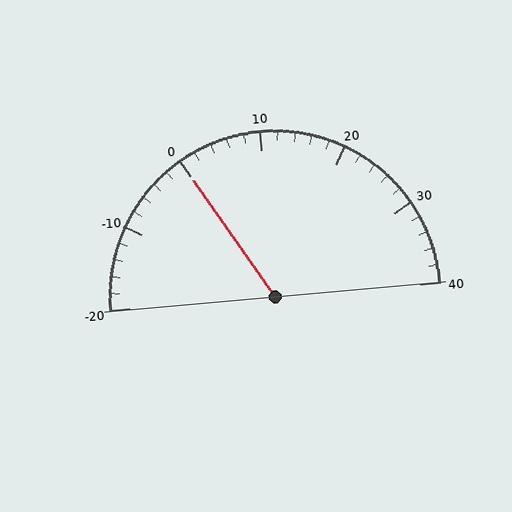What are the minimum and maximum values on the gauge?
The gauge ranges from -20 to 40.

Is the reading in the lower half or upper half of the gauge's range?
The reading is in the lower half of the range (-20 to 40).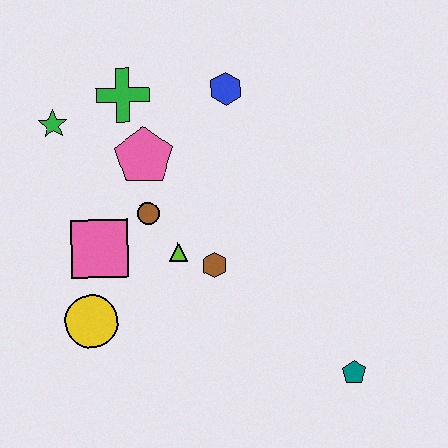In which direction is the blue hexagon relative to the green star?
The blue hexagon is to the right of the green star.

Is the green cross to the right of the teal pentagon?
No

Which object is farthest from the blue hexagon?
The teal pentagon is farthest from the blue hexagon.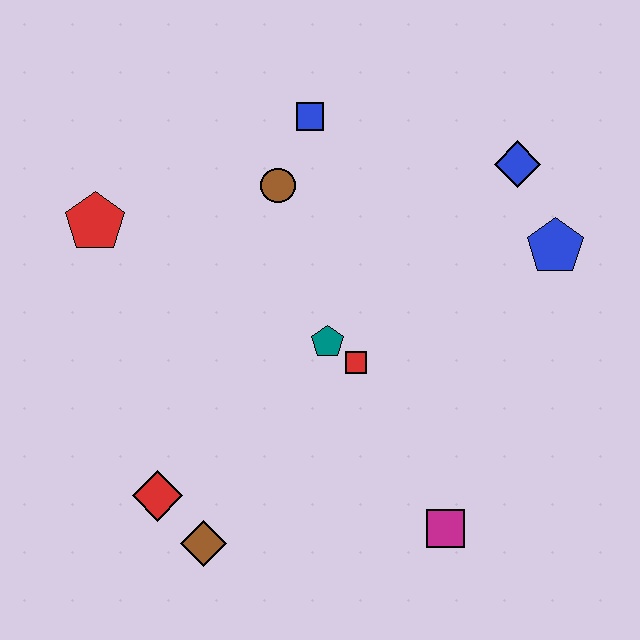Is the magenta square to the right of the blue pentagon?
No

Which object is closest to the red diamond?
The brown diamond is closest to the red diamond.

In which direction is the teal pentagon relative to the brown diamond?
The teal pentagon is above the brown diamond.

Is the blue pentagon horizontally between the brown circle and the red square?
No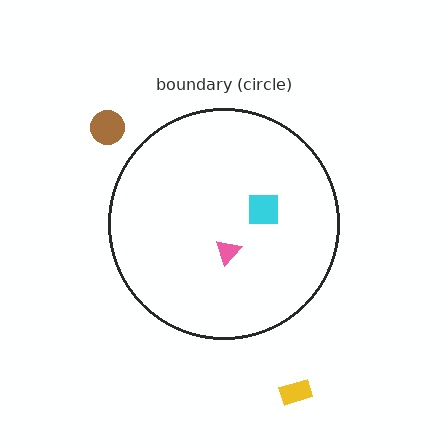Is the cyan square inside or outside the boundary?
Inside.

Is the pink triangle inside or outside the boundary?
Inside.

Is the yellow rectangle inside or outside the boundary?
Outside.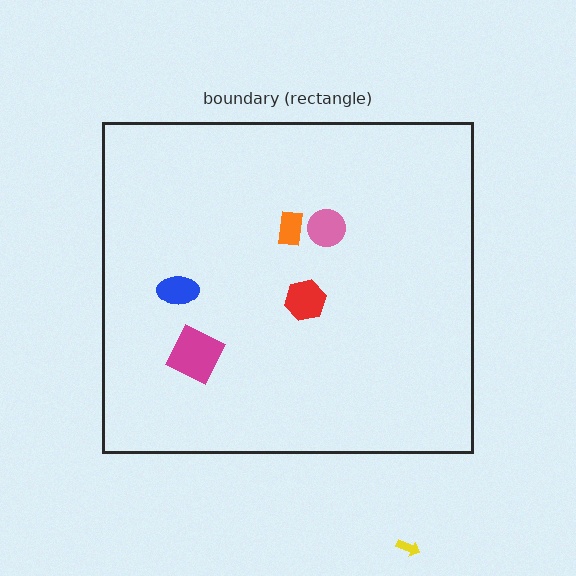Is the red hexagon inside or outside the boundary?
Inside.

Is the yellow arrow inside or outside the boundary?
Outside.